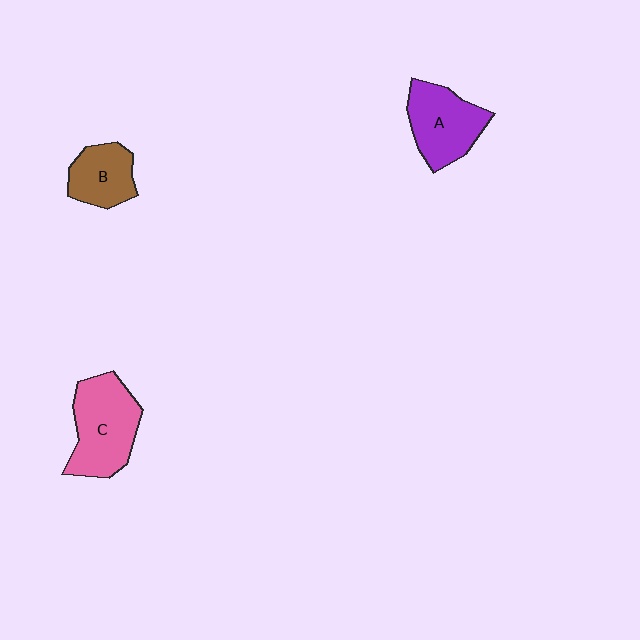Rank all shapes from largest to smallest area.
From largest to smallest: C (pink), A (purple), B (brown).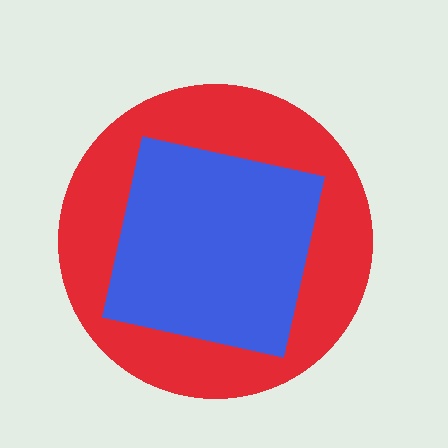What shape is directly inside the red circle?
The blue square.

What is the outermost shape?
The red circle.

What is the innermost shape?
The blue square.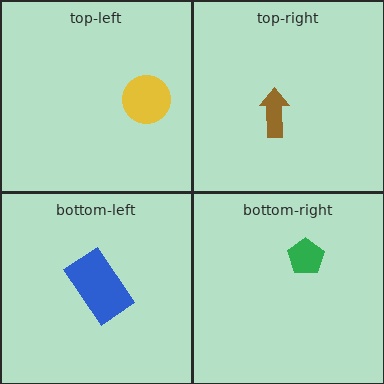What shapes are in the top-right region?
The brown arrow.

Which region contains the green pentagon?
The bottom-right region.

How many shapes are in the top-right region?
1.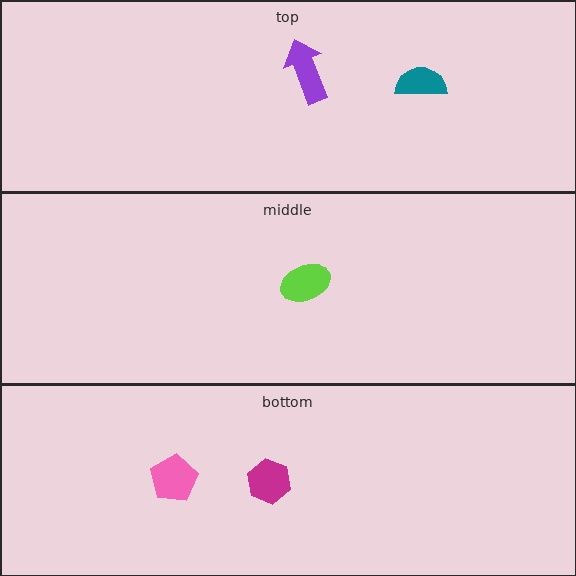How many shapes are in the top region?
2.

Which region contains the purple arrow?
The top region.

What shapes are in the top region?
The purple arrow, the teal semicircle.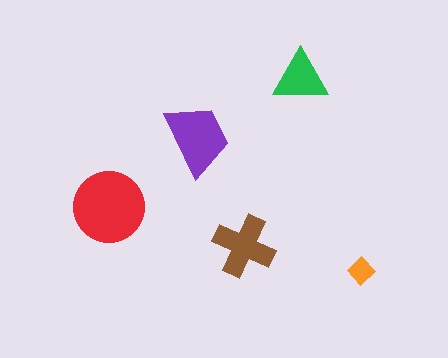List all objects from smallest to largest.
The orange diamond, the green triangle, the brown cross, the purple trapezoid, the red circle.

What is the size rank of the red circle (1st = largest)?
1st.